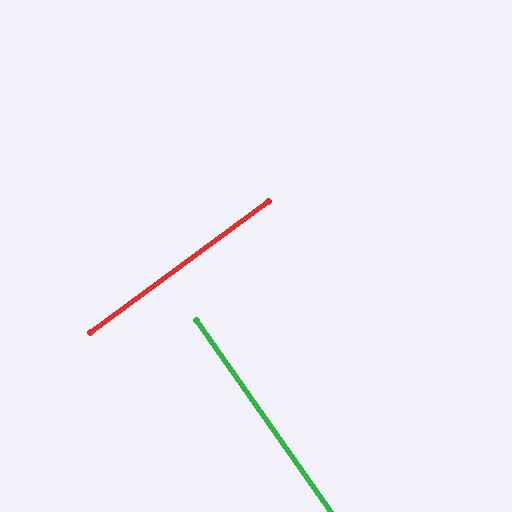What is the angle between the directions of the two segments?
Approximately 89 degrees.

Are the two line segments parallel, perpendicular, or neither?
Perpendicular — they meet at approximately 89°.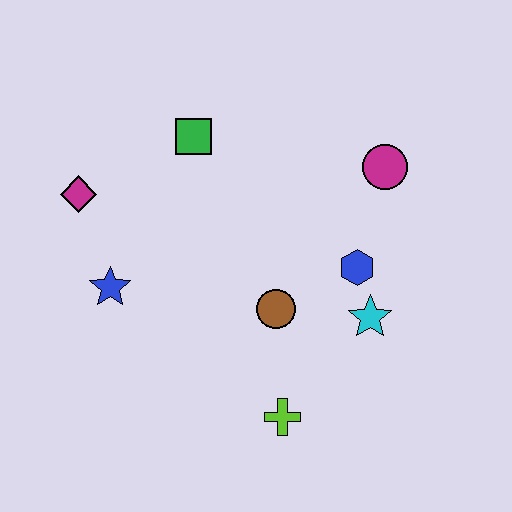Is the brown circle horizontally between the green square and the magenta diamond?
No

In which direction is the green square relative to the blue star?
The green square is above the blue star.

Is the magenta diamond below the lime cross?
No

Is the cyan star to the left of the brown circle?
No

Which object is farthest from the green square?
The lime cross is farthest from the green square.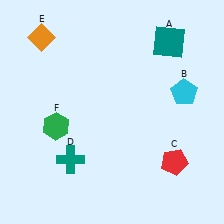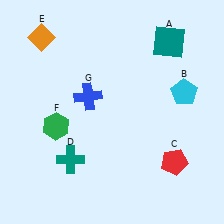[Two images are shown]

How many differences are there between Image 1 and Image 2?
There is 1 difference between the two images.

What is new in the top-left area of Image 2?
A blue cross (G) was added in the top-left area of Image 2.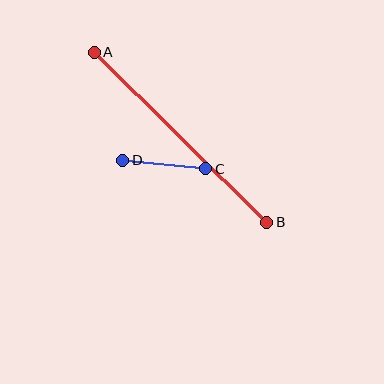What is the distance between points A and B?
The distance is approximately 242 pixels.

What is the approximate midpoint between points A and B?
The midpoint is at approximately (181, 137) pixels.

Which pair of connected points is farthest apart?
Points A and B are farthest apart.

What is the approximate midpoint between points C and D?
The midpoint is at approximately (164, 165) pixels.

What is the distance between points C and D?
The distance is approximately 83 pixels.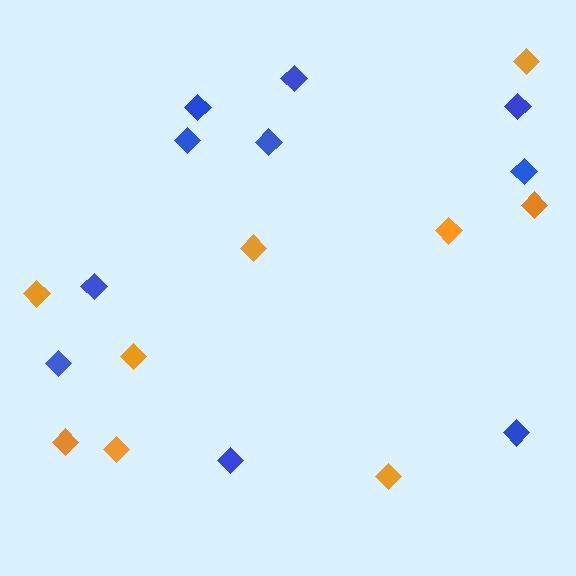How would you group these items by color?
There are 2 groups: one group of orange diamonds (9) and one group of blue diamonds (10).